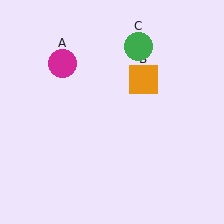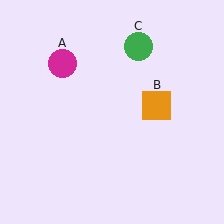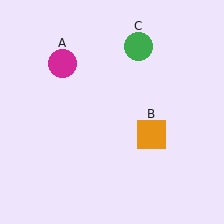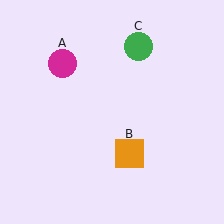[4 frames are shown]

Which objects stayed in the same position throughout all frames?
Magenta circle (object A) and green circle (object C) remained stationary.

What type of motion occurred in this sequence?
The orange square (object B) rotated clockwise around the center of the scene.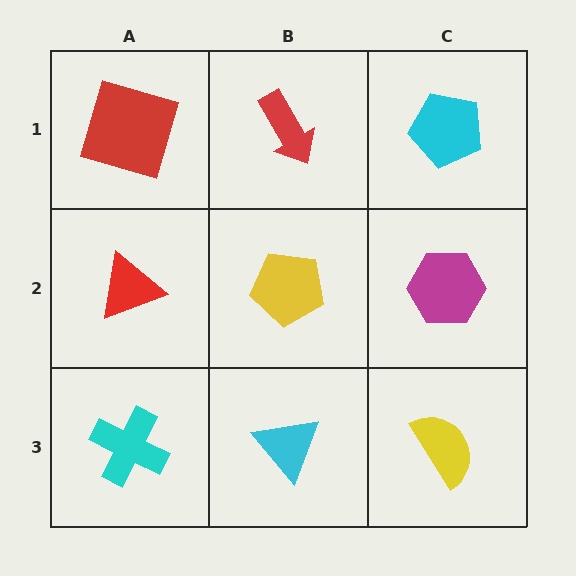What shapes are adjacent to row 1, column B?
A yellow pentagon (row 2, column B), a red square (row 1, column A), a cyan pentagon (row 1, column C).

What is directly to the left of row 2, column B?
A red triangle.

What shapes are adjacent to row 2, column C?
A cyan pentagon (row 1, column C), a yellow semicircle (row 3, column C), a yellow pentagon (row 2, column B).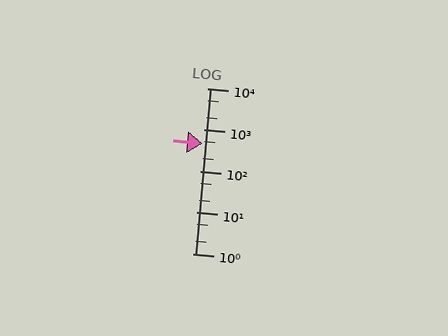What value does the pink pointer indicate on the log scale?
The pointer indicates approximately 460.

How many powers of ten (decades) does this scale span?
The scale spans 4 decades, from 1 to 10000.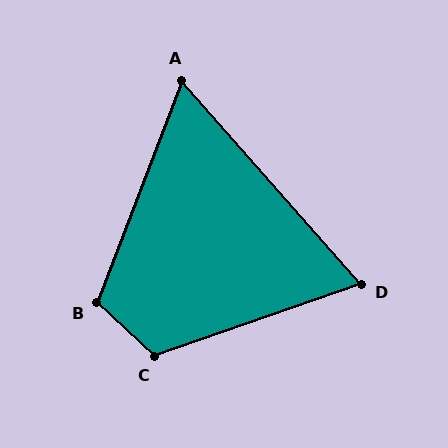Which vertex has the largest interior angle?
C, at approximately 118 degrees.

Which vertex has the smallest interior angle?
A, at approximately 62 degrees.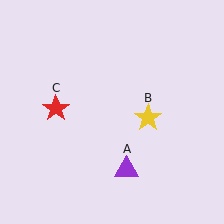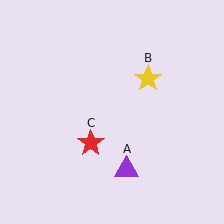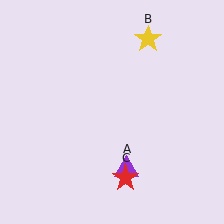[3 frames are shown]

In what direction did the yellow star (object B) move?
The yellow star (object B) moved up.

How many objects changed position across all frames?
2 objects changed position: yellow star (object B), red star (object C).